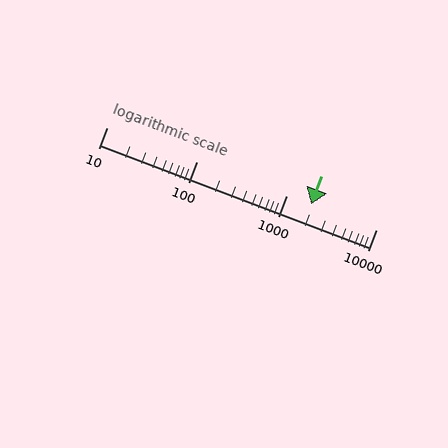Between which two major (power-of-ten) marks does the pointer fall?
The pointer is between 1000 and 10000.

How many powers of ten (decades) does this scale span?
The scale spans 3 decades, from 10 to 10000.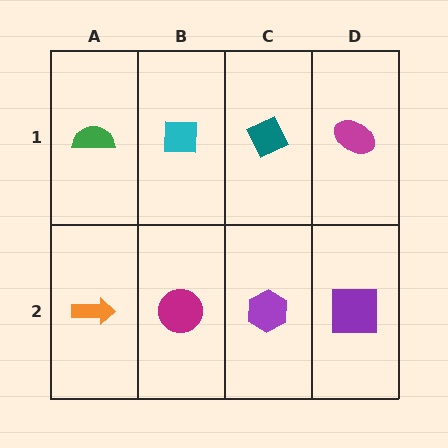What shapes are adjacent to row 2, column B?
A cyan square (row 1, column B), an orange arrow (row 2, column A), a purple hexagon (row 2, column C).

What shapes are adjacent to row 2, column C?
A teal diamond (row 1, column C), a magenta circle (row 2, column B), a purple square (row 2, column D).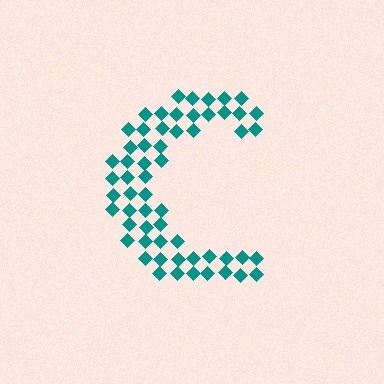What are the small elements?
The small elements are diamonds.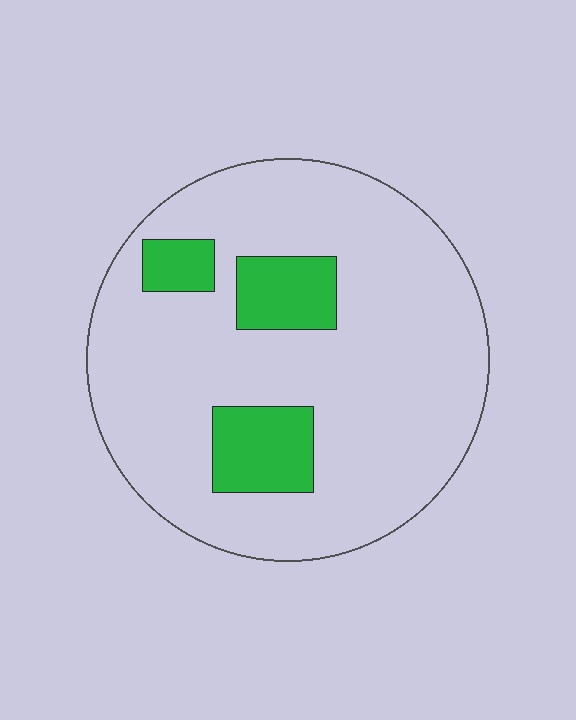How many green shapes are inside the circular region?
3.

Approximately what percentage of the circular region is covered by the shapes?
Approximately 15%.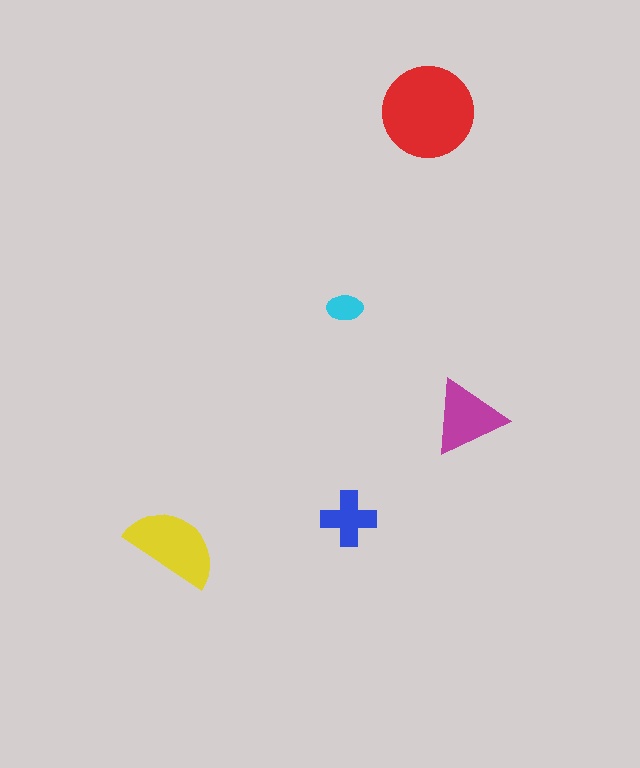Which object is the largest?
The red circle.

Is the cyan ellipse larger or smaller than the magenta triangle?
Smaller.